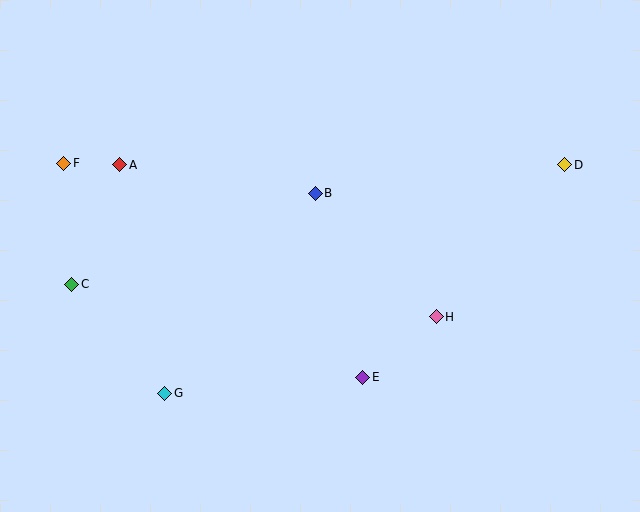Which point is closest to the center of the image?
Point B at (315, 193) is closest to the center.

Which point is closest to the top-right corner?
Point D is closest to the top-right corner.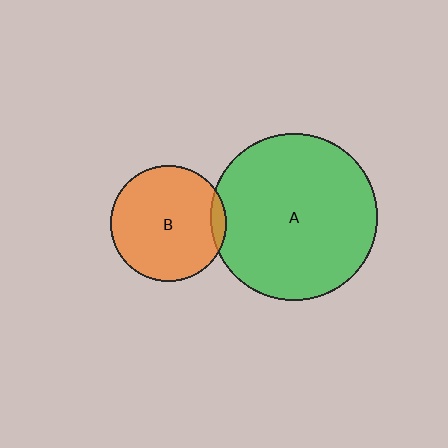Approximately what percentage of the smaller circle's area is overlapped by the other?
Approximately 5%.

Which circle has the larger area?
Circle A (green).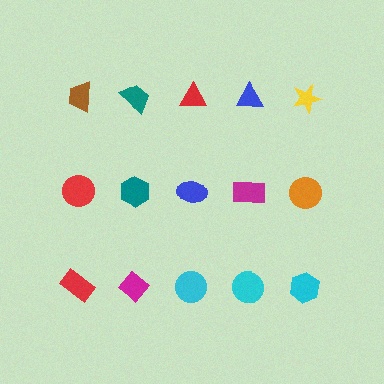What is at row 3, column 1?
A red rectangle.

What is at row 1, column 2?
A teal trapezoid.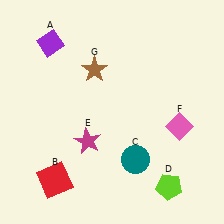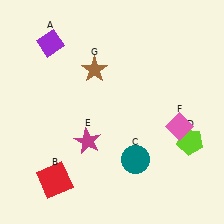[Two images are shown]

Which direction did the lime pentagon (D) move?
The lime pentagon (D) moved up.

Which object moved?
The lime pentagon (D) moved up.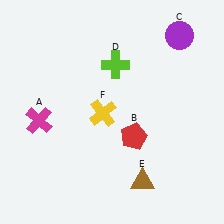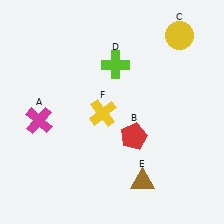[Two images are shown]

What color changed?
The circle (C) changed from purple in Image 1 to yellow in Image 2.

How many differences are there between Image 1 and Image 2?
There is 1 difference between the two images.